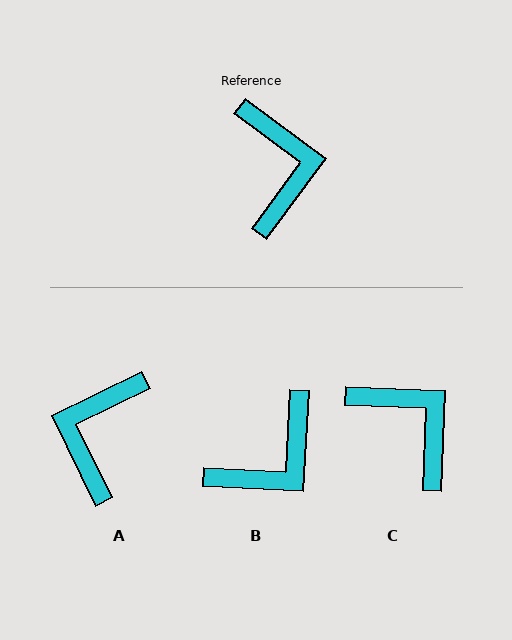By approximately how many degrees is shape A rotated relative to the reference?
Approximately 152 degrees counter-clockwise.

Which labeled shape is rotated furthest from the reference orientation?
A, about 152 degrees away.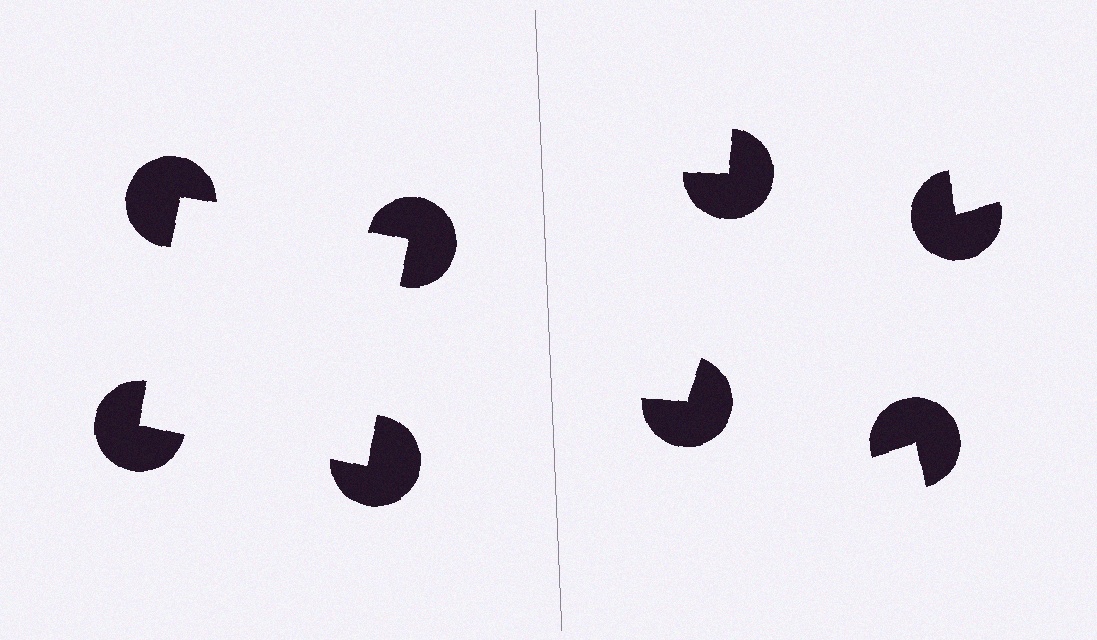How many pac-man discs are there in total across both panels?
8 — 4 on each side.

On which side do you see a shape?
An illusory square appears on the left side. On the right side the wedge cuts are rotated, so no coherent shape forms.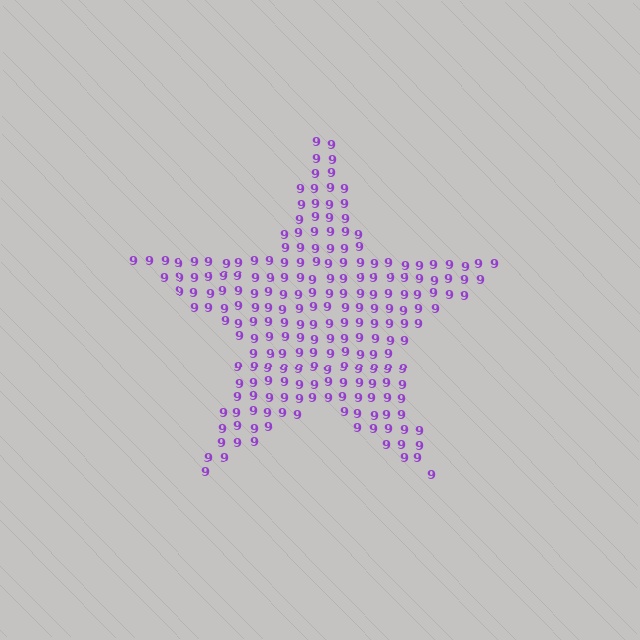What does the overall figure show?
The overall figure shows a star.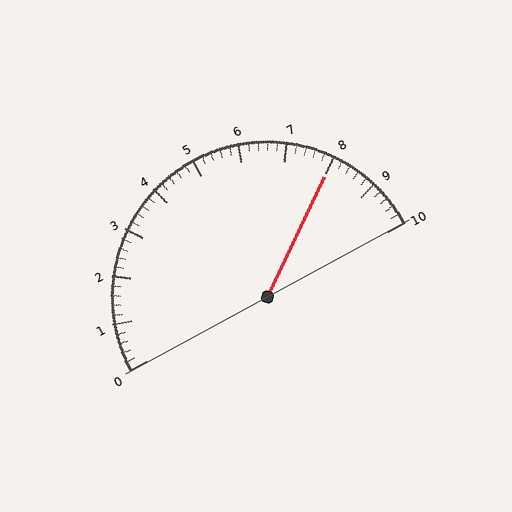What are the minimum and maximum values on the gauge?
The gauge ranges from 0 to 10.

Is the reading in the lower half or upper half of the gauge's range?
The reading is in the upper half of the range (0 to 10).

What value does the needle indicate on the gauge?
The needle indicates approximately 8.0.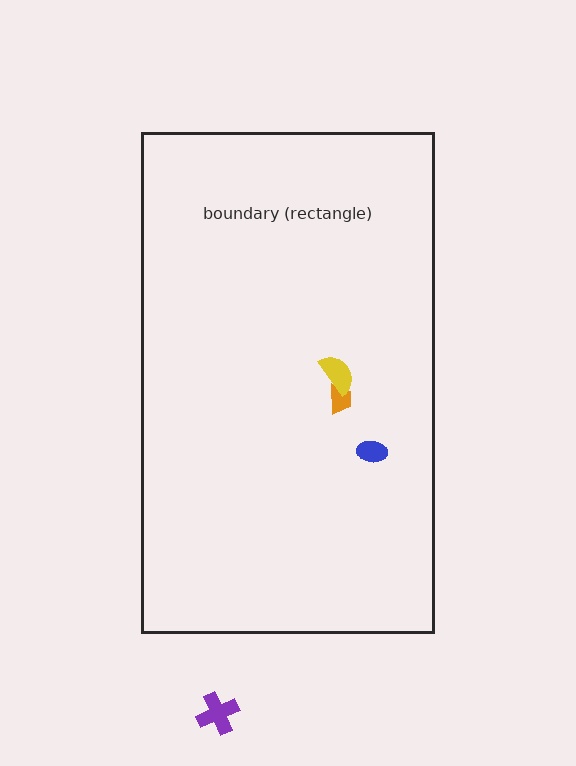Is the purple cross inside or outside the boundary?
Outside.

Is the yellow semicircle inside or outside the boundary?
Inside.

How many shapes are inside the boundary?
3 inside, 1 outside.